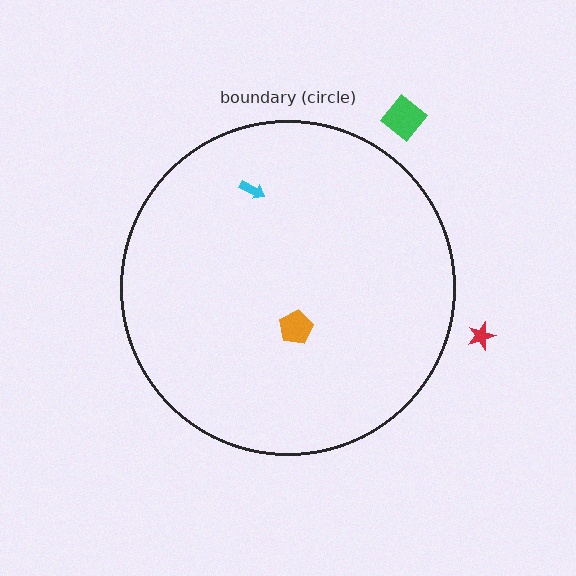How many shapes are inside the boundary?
2 inside, 2 outside.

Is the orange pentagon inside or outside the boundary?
Inside.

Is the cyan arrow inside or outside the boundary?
Inside.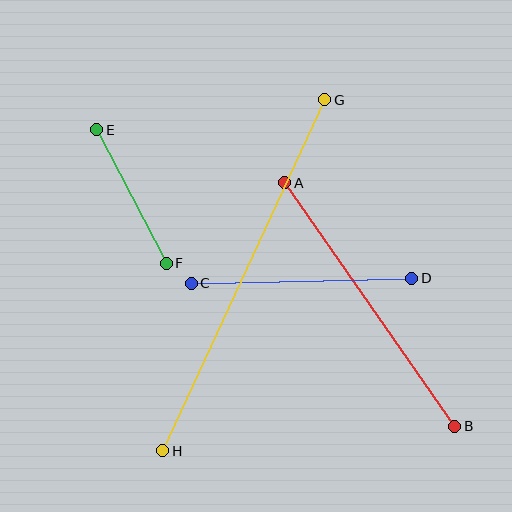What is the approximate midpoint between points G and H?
The midpoint is at approximately (244, 275) pixels.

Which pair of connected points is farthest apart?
Points G and H are farthest apart.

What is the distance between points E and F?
The distance is approximately 151 pixels.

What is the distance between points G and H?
The distance is approximately 387 pixels.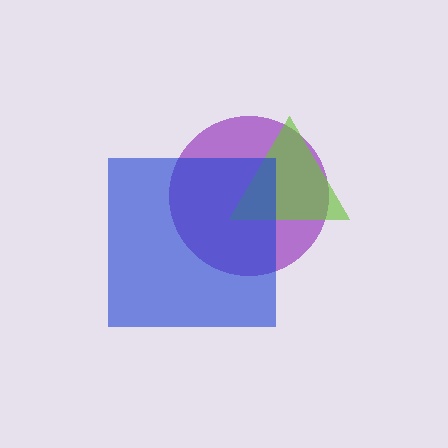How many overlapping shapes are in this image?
There are 3 overlapping shapes in the image.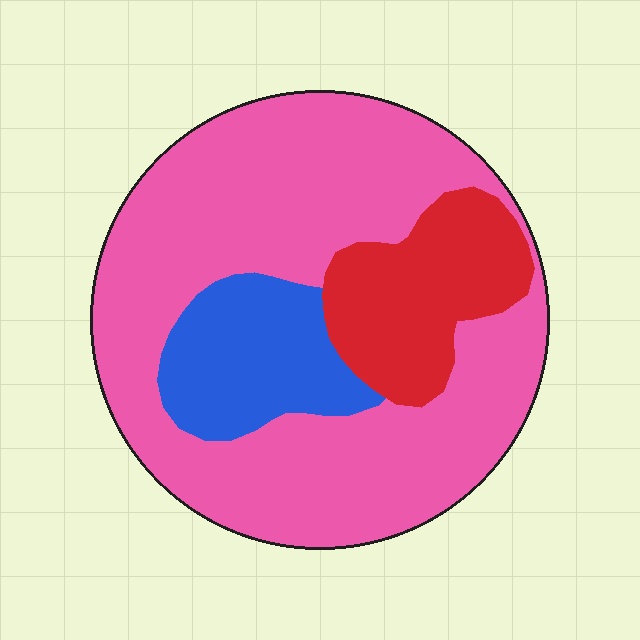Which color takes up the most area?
Pink, at roughly 70%.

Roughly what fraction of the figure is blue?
Blue covers around 15% of the figure.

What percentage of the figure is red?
Red takes up about one sixth (1/6) of the figure.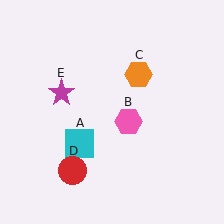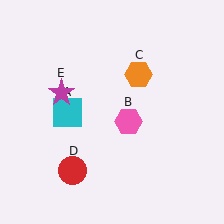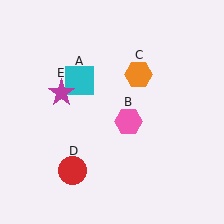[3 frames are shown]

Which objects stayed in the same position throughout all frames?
Pink hexagon (object B) and orange hexagon (object C) and red circle (object D) and magenta star (object E) remained stationary.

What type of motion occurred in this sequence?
The cyan square (object A) rotated clockwise around the center of the scene.